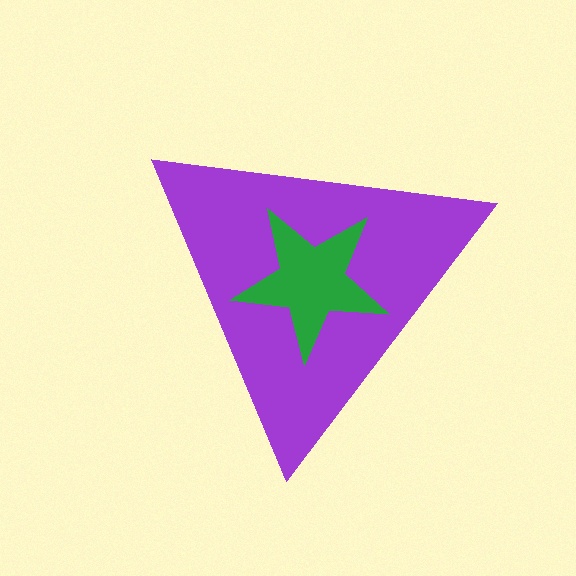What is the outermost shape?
The purple triangle.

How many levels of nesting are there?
2.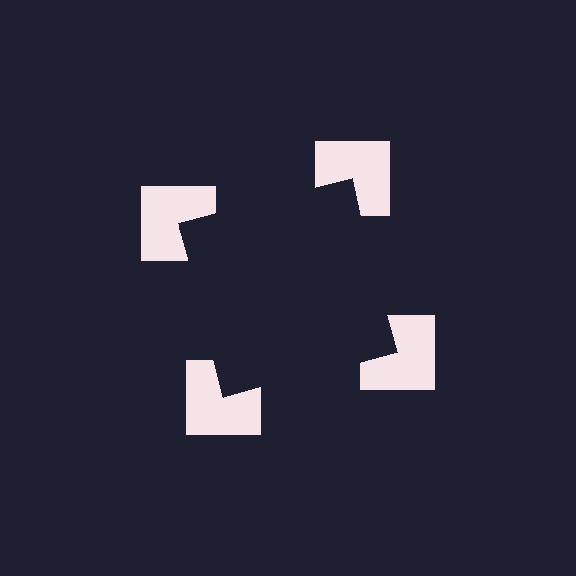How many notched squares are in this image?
There are 4 — one at each vertex of the illusory square.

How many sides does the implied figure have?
4 sides.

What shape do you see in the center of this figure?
An illusory square — its edges are inferred from the aligned wedge cuts in the notched squares, not physically drawn.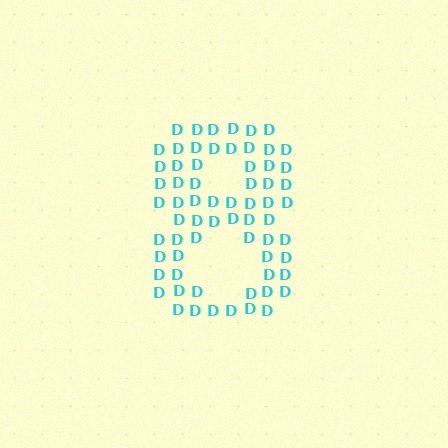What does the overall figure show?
The overall figure shows the digit 8.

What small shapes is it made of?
It is made of small letter D's.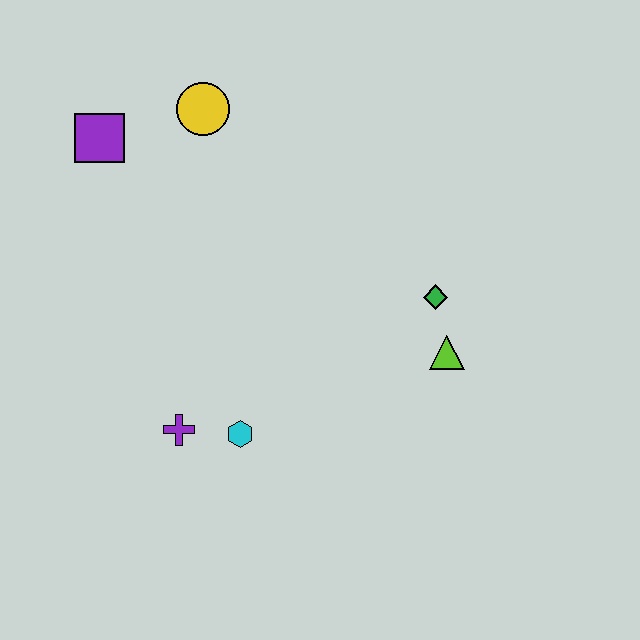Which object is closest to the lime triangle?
The green diamond is closest to the lime triangle.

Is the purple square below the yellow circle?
Yes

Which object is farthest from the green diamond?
The purple square is farthest from the green diamond.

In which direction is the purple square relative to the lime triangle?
The purple square is to the left of the lime triangle.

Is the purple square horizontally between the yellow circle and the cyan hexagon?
No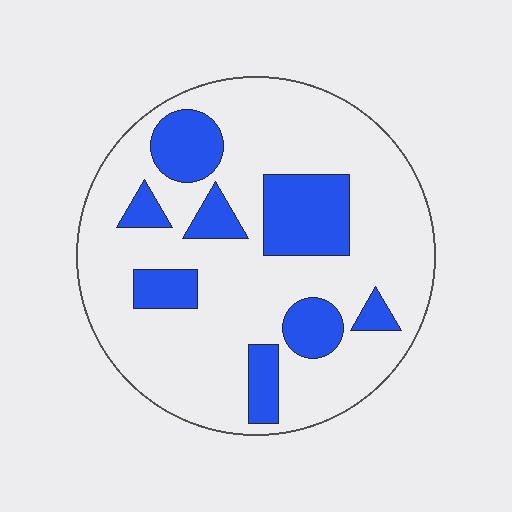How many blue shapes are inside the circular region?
8.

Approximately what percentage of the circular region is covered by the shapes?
Approximately 25%.